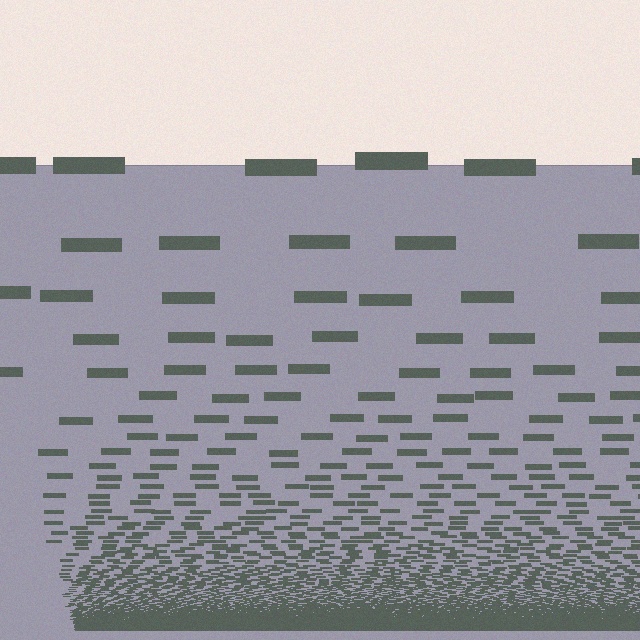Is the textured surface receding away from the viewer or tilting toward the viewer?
The surface appears to tilt toward the viewer. Texture elements get larger and sparser toward the top.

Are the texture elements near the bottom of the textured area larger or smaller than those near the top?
Smaller. The gradient is inverted — elements near the bottom are smaller and denser.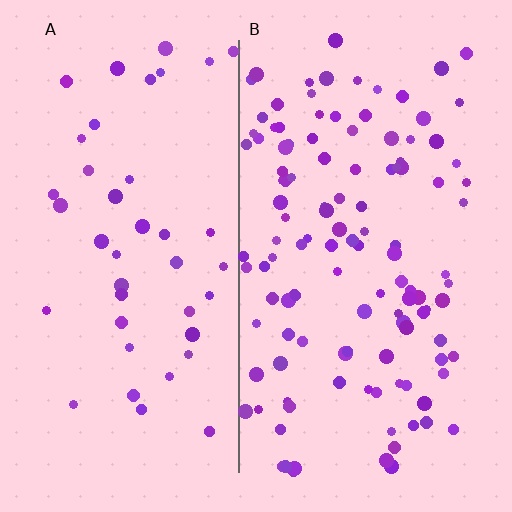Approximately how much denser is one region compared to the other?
Approximately 2.8× — region B over region A.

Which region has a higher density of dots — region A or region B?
B (the right).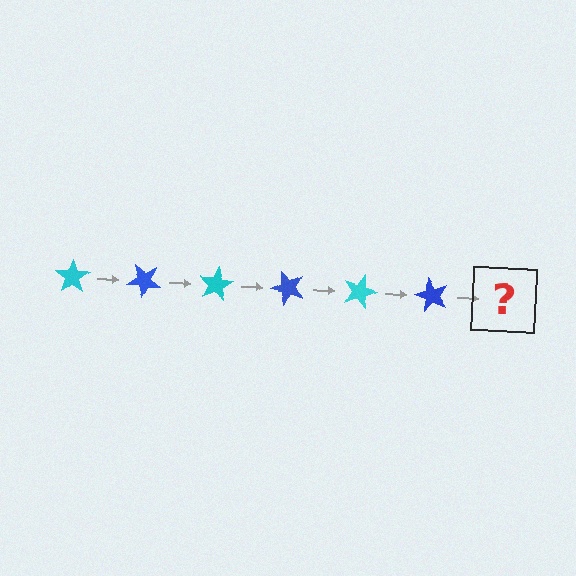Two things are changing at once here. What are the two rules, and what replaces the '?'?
The two rules are that it rotates 40 degrees each step and the color cycles through cyan and blue. The '?' should be a cyan star, rotated 240 degrees from the start.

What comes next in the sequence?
The next element should be a cyan star, rotated 240 degrees from the start.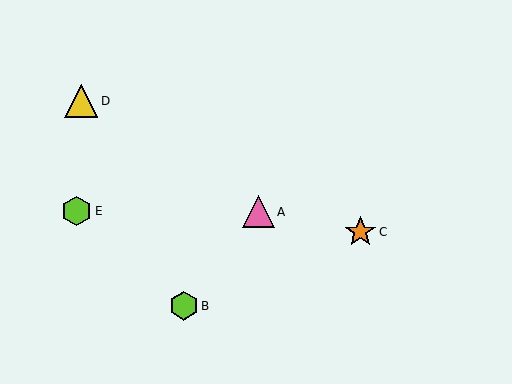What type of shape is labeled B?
Shape B is a lime hexagon.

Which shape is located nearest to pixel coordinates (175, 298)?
The lime hexagon (labeled B) at (184, 306) is nearest to that location.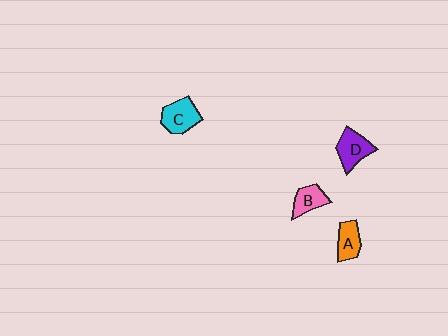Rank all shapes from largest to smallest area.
From largest to smallest: C (cyan), D (purple), A (orange), B (pink).